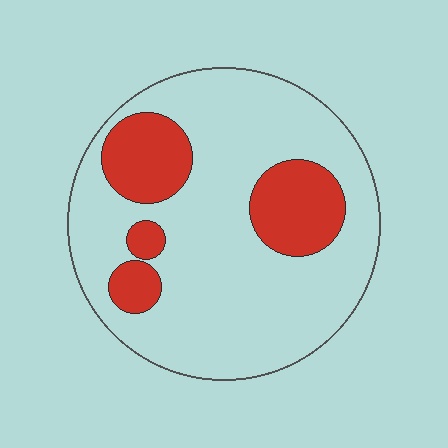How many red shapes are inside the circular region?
4.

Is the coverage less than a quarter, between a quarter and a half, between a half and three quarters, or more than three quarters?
Less than a quarter.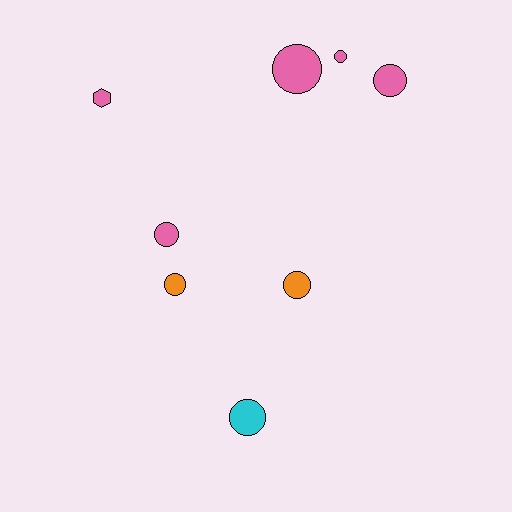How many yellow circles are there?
There are no yellow circles.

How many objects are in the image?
There are 8 objects.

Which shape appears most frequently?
Circle, with 7 objects.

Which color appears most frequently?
Pink, with 5 objects.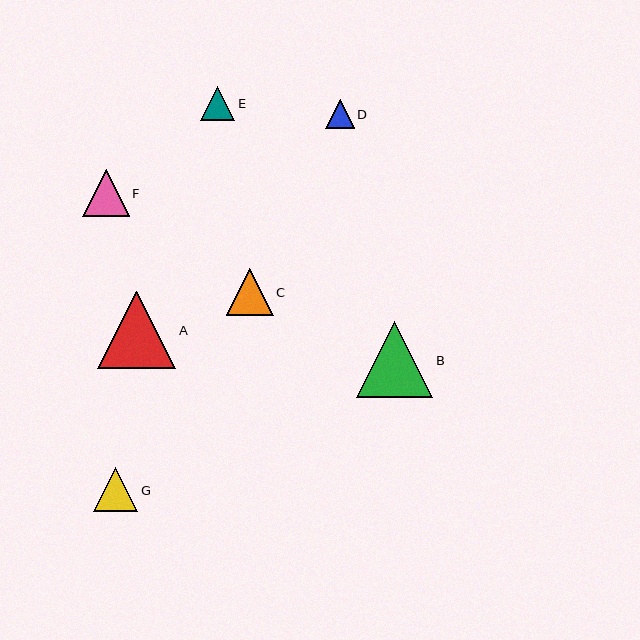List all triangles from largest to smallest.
From largest to smallest: A, B, C, F, G, E, D.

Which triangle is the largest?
Triangle A is the largest with a size of approximately 78 pixels.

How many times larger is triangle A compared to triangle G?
Triangle A is approximately 1.8 times the size of triangle G.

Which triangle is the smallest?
Triangle D is the smallest with a size of approximately 28 pixels.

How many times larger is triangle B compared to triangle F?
Triangle B is approximately 1.6 times the size of triangle F.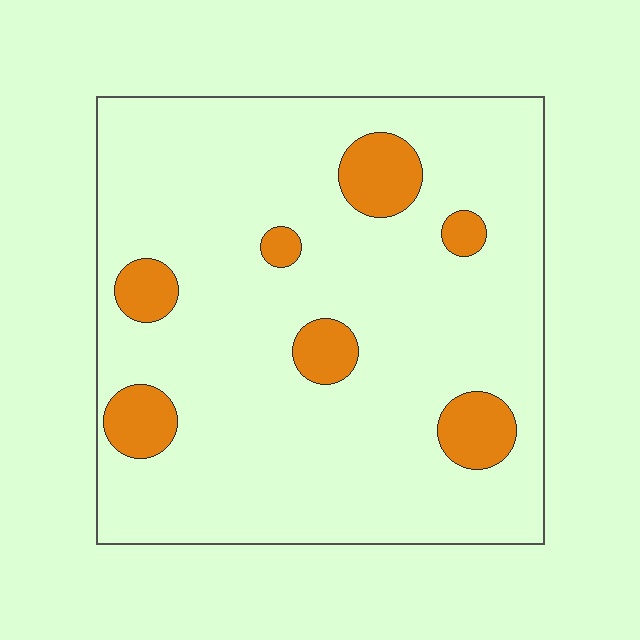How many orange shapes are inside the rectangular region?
7.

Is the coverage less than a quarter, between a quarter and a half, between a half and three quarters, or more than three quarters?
Less than a quarter.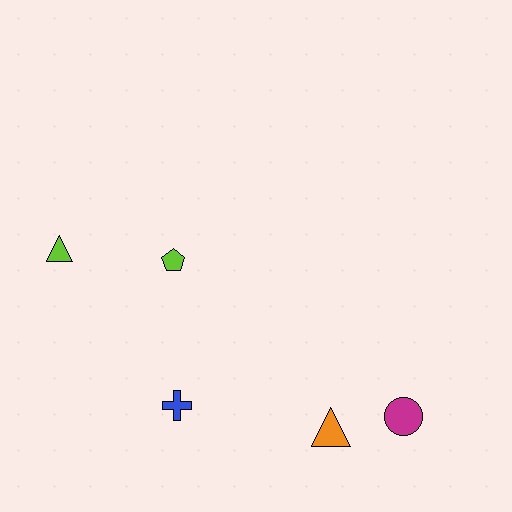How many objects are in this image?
There are 5 objects.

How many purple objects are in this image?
There are no purple objects.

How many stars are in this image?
There are no stars.